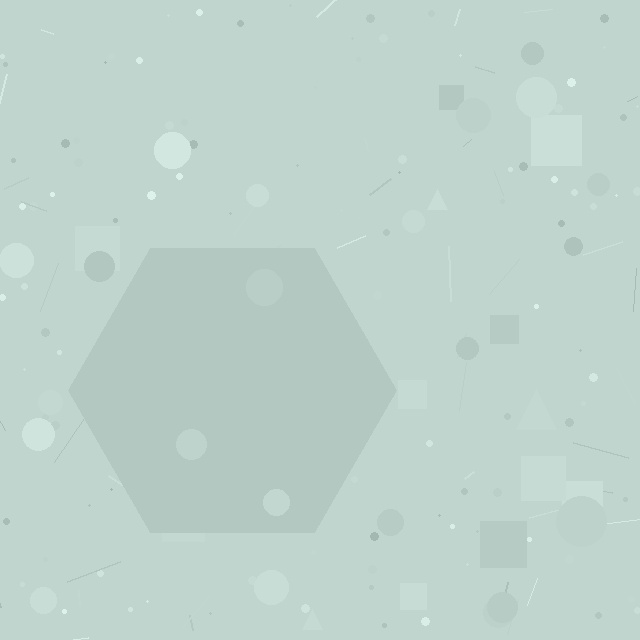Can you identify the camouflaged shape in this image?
The camouflaged shape is a hexagon.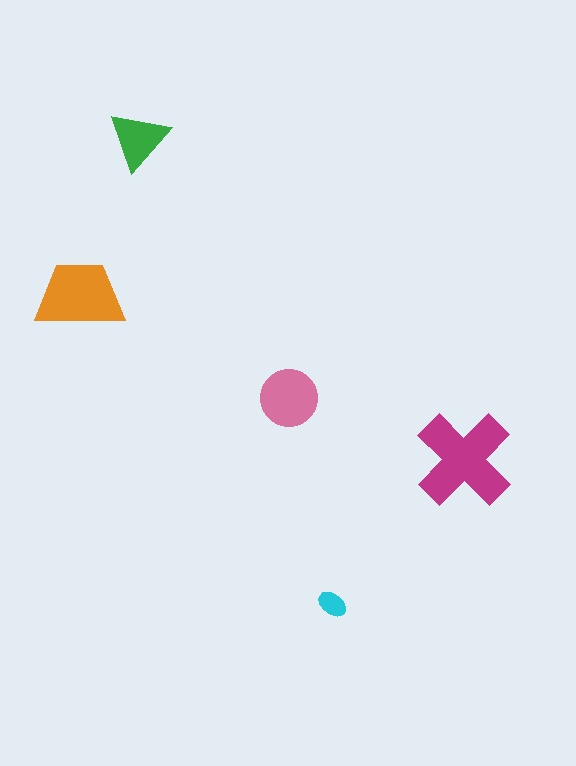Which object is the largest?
The magenta cross.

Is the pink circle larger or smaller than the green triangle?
Larger.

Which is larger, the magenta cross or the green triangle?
The magenta cross.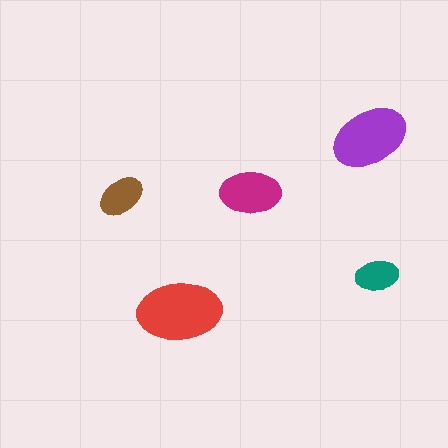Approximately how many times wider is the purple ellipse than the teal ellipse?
About 2 times wider.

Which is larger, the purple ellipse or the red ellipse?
The red one.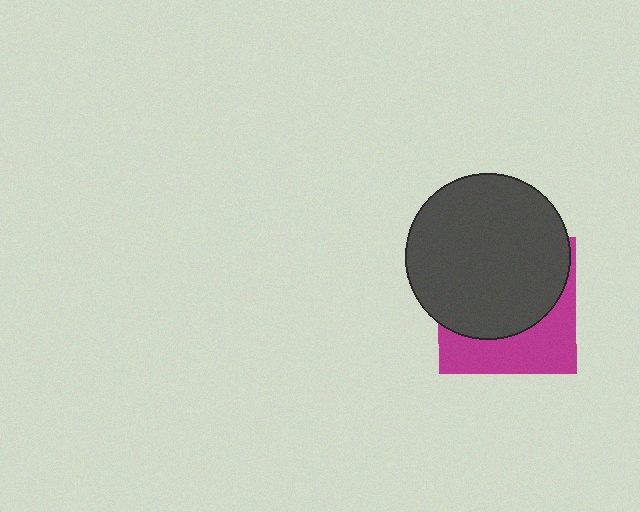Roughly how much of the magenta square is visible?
A small part of it is visible (roughly 37%).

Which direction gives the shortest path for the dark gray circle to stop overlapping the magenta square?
Moving up gives the shortest separation.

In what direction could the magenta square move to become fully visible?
The magenta square could move down. That would shift it out from behind the dark gray circle entirely.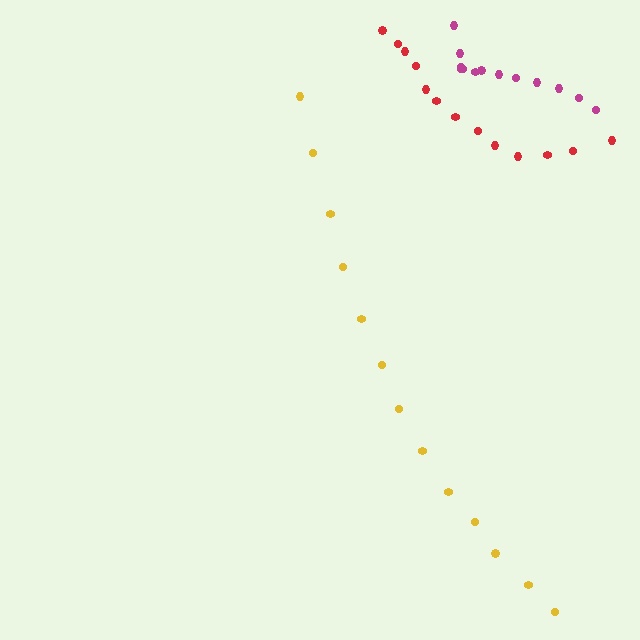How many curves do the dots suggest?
There are 3 distinct paths.